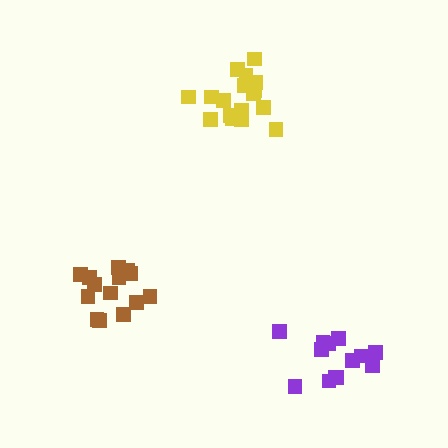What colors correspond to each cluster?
The clusters are colored: purple, brown, yellow.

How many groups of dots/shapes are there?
There are 3 groups.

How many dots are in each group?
Group 1: 14 dots, Group 2: 14 dots, Group 3: 17 dots (45 total).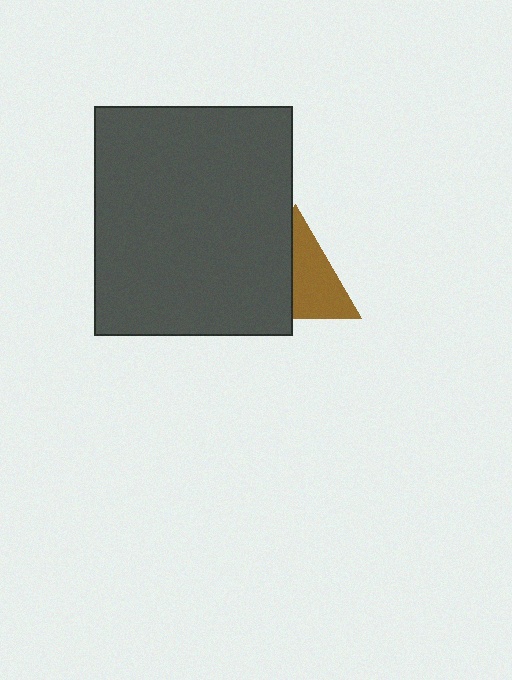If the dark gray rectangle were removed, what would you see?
You would see the complete brown triangle.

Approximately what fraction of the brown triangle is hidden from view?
Roughly 47% of the brown triangle is hidden behind the dark gray rectangle.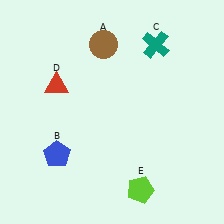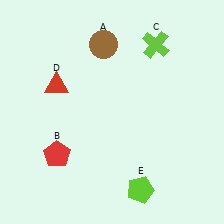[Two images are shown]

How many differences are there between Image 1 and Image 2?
There are 2 differences between the two images.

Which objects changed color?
B changed from blue to red. C changed from teal to lime.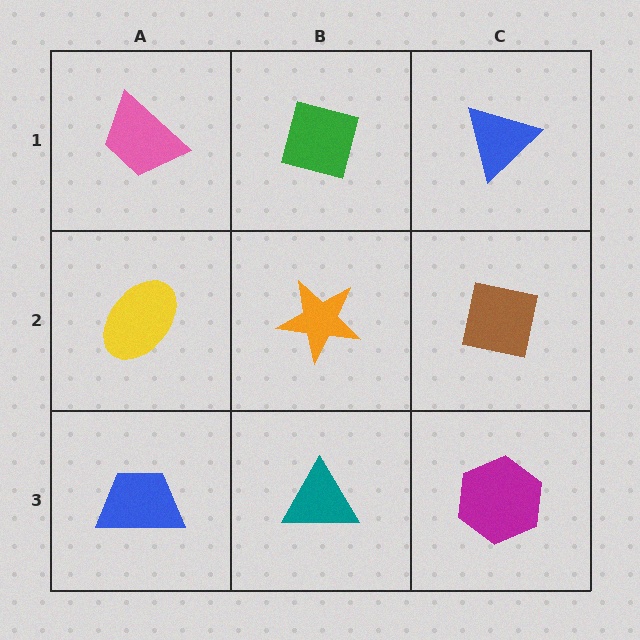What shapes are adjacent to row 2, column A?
A pink trapezoid (row 1, column A), a blue trapezoid (row 3, column A), an orange star (row 2, column B).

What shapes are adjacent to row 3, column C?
A brown square (row 2, column C), a teal triangle (row 3, column B).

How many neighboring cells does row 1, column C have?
2.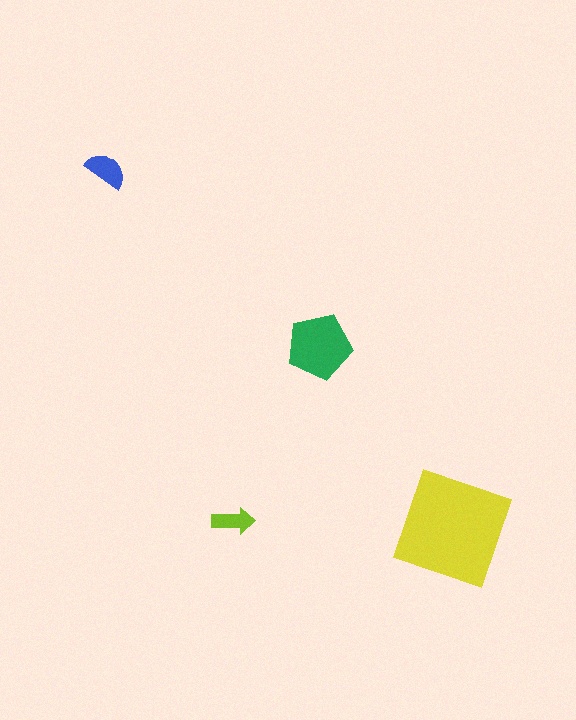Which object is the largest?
The yellow square.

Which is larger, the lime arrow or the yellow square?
The yellow square.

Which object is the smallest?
The lime arrow.